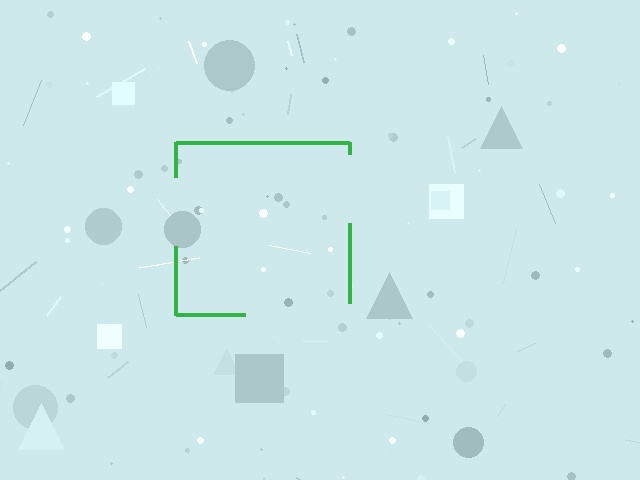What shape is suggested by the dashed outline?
The dashed outline suggests a square.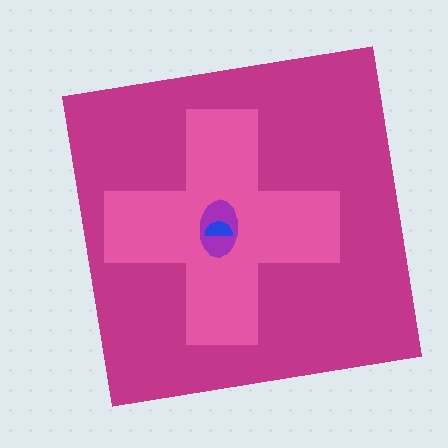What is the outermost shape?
The magenta square.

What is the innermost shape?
The blue semicircle.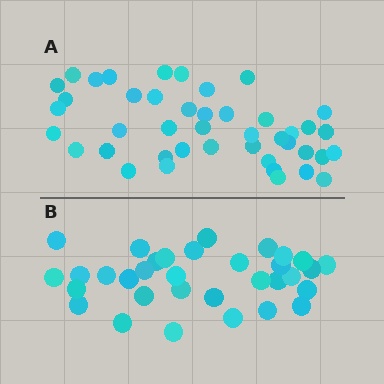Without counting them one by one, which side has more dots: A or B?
Region A (the top region) has more dots.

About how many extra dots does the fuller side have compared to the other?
Region A has roughly 10 or so more dots than region B.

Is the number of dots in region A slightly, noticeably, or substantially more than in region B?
Region A has noticeably more, but not dramatically so. The ratio is roughly 1.3 to 1.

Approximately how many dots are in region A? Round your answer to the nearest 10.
About 40 dots. (The exact count is 43, which rounds to 40.)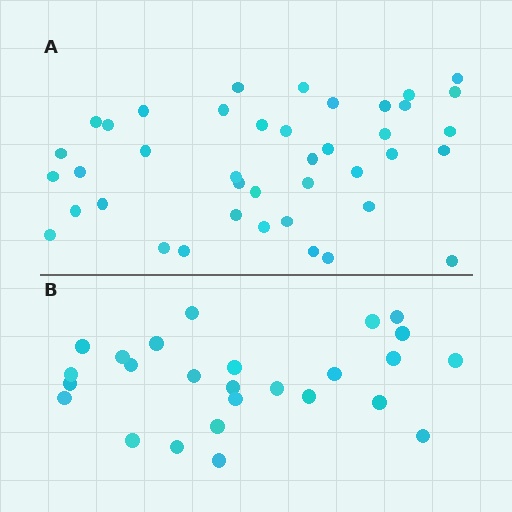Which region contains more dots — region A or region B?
Region A (the top region) has more dots.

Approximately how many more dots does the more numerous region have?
Region A has approximately 15 more dots than region B.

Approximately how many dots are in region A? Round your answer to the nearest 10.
About 40 dots. (The exact count is 41, which rounds to 40.)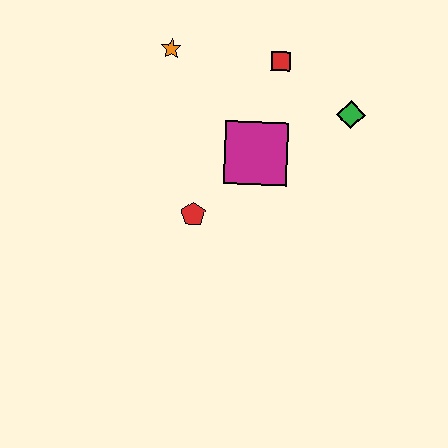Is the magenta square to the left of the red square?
Yes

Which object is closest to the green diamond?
The red square is closest to the green diamond.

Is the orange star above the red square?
Yes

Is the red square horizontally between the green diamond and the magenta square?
Yes